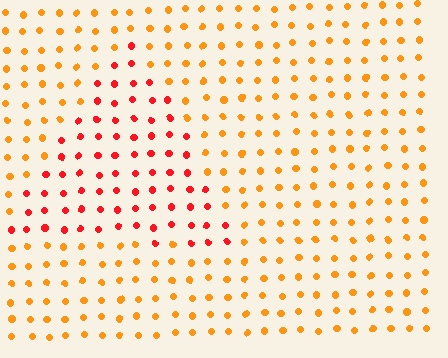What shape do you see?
I see a triangle.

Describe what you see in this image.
The image is filled with small orange elements in a uniform arrangement. A triangle-shaped region is visible where the elements are tinted to a slightly different hue, forming a subtle color boundary.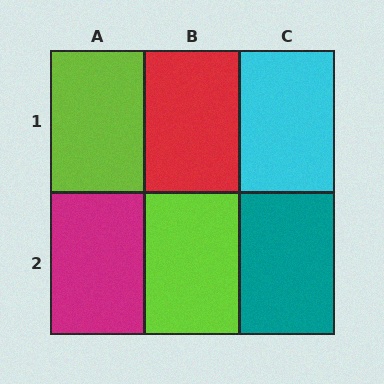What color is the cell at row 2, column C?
Teal.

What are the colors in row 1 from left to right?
Lime, red, cyan.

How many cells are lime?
2 cells are lime.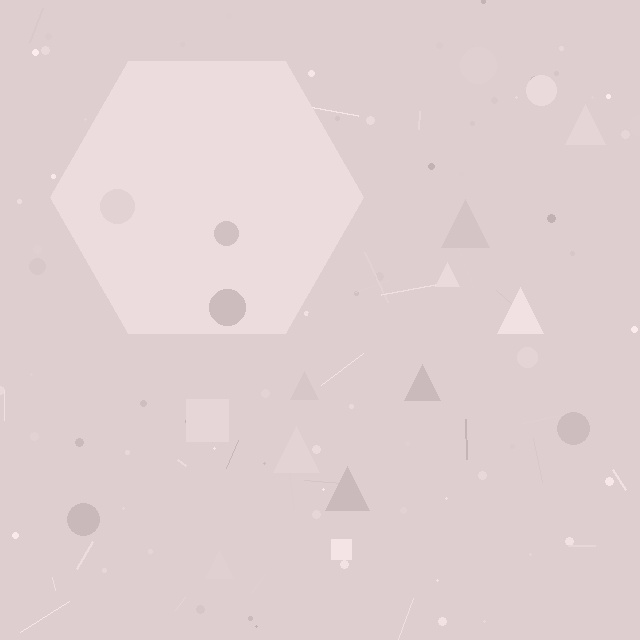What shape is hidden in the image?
A hexagon is hidden in the image.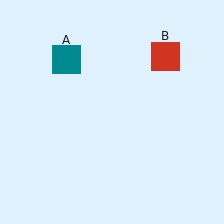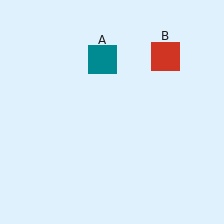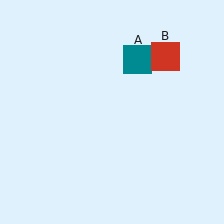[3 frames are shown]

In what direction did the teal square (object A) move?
The teal square (object A) moved right.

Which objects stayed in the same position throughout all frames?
Red square (object B) remained stationary.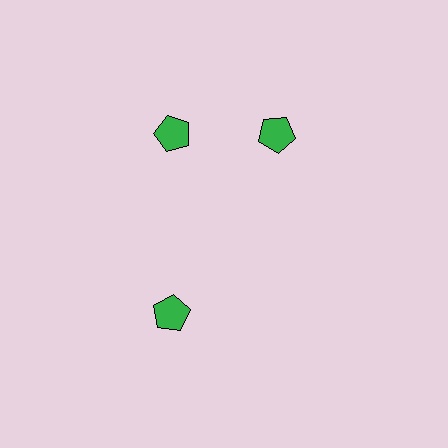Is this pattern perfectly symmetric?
No. The 3 green pentagons are arranged in a ring, but one element near the 3 o'clock position is rotated out of alignment along the ring, breaking the 3-fold rotational symmetry.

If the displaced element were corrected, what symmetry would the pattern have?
It would have 3-fold rotational symmetry — the pattern would map onto itself every 120 degrees.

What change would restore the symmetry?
The symmetry would be restored by rotating it back into even spacing with its neighbors so that all 3 pentagons sit at equal angles and equal distance from the center.